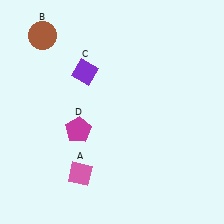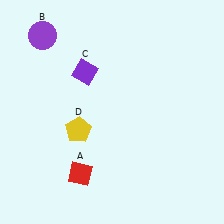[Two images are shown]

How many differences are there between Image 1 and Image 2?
There are 3 differences between the two images.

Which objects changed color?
A changed from pink to red. B changed from brown to purple. D changed from magenta to yellow.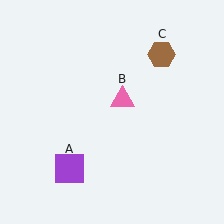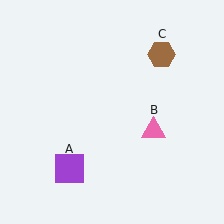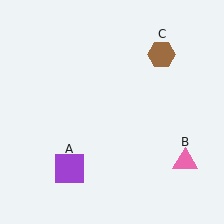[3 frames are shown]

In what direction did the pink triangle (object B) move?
The pink triangle (object B) moved down and to the right.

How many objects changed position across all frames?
1 object changed position: pink triangle (object B).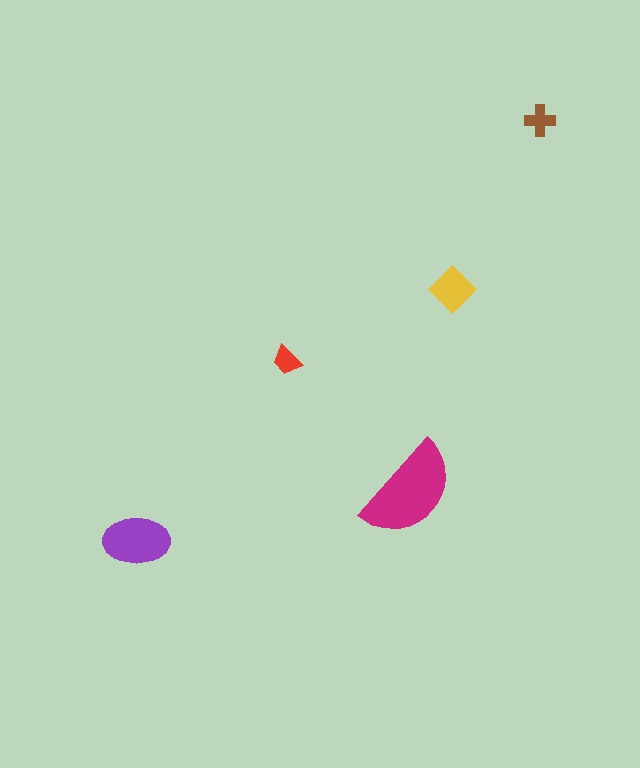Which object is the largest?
The magenta semicircle.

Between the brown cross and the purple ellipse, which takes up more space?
The purple ellipse.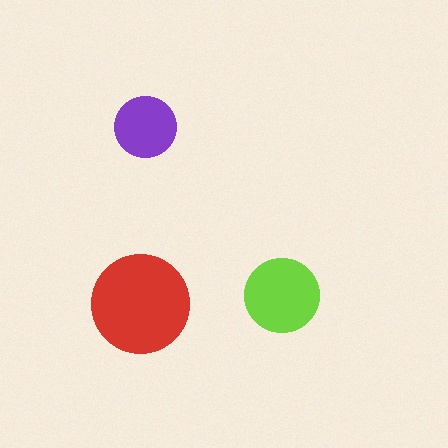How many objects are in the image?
There are 3 objects in the image.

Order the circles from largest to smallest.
the red one, the lime one, the purple one.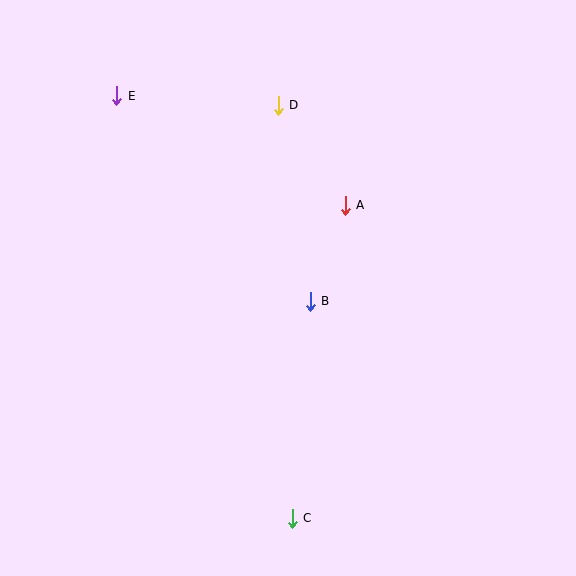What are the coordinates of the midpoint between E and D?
The midpoint between E and D is at (197, 101).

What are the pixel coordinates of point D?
Point D is at (278, 105).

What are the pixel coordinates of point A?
Point A is at (345, 205).